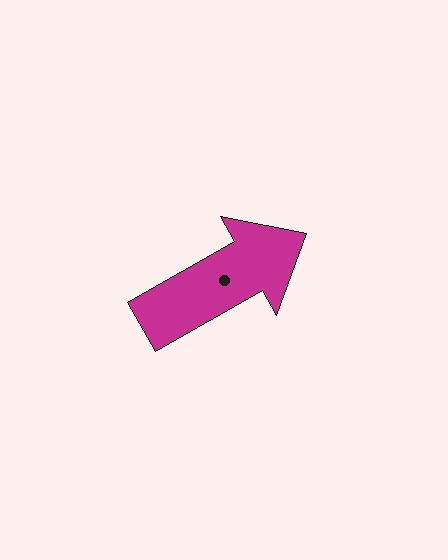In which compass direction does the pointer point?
Northeast.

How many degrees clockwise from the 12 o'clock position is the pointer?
Approximately 60 degrees.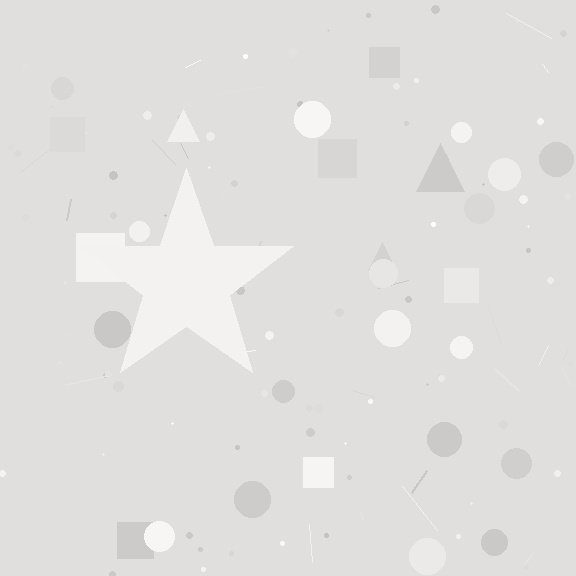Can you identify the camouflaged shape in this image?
The camouflaged shape is a star.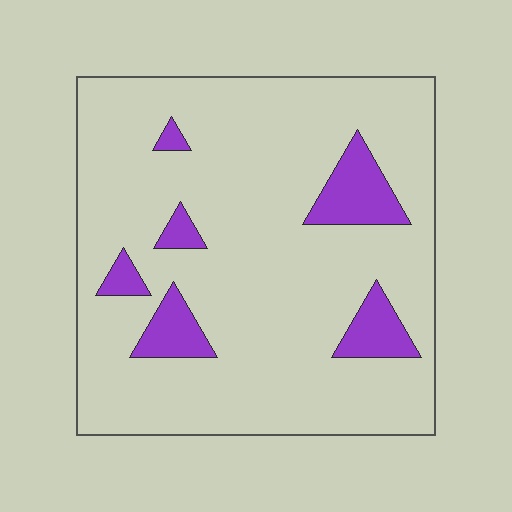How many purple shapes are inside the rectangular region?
6.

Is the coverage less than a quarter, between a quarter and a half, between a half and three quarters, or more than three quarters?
Less than a quarter.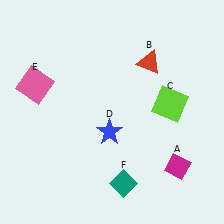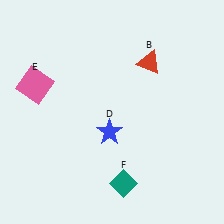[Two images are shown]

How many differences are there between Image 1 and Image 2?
There are 2 differences between the two images.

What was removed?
The magenta diamond (A), the lime square (C) were removed in Image 2.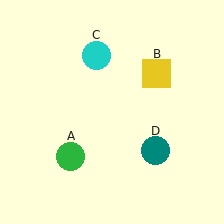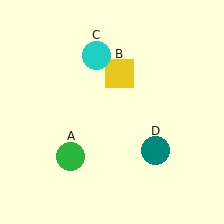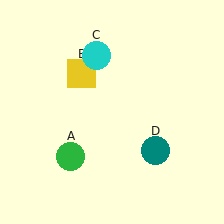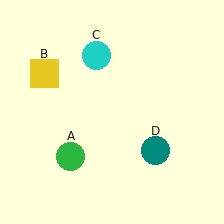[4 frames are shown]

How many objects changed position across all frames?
1 object changed position: yellow square (object B).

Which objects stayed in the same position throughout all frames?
Green circle (object A) and cyan circle (object C) and teal circle (object D) remained stationary.